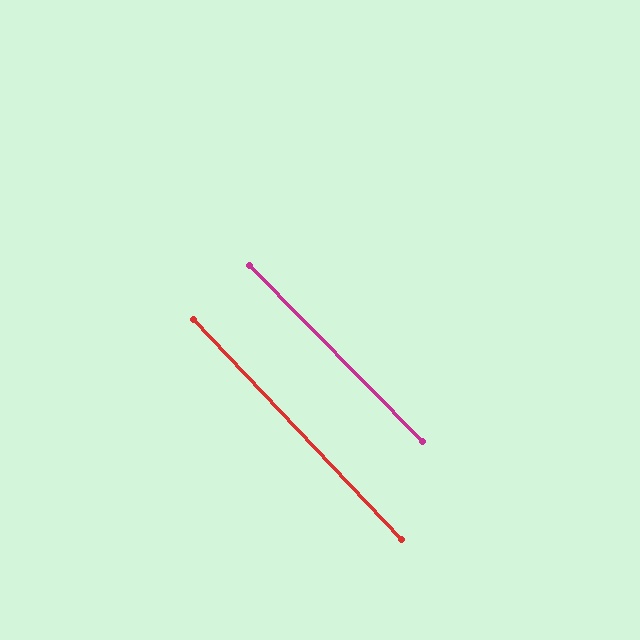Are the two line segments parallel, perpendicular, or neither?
Parallel — their directions differ by only 1.0°.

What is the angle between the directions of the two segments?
Approximately 1 degree.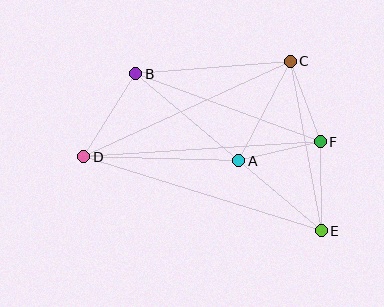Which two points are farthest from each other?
Points D and E are farthest from each other.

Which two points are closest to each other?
Points A and F are closest to each other.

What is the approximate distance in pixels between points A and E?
The distance between A and E is approximately 108 pixels.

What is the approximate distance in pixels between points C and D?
The distance between C and D is approximately 228 pixels.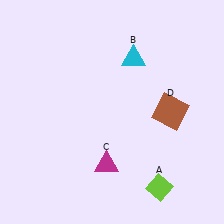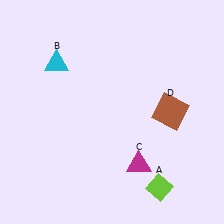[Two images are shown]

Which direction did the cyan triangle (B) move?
The cyan triangle (B) moved left.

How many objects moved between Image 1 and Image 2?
2 objects moved between the two images.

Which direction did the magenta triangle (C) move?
The magenta triangle (C) moved right.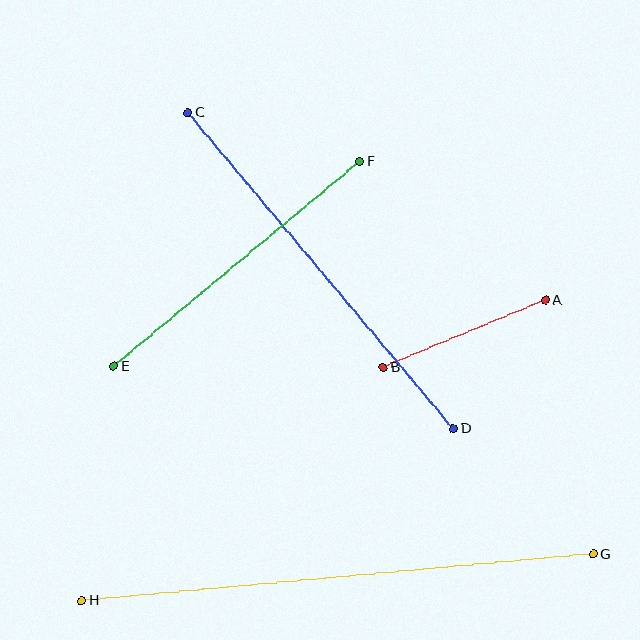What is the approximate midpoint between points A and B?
The midpoint is at approximately (464, 334) pixels.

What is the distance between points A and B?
The distance is approximately 176 pixels.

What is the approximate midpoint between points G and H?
The midpoint is at approximately (338, 577) pixels.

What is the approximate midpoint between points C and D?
The midpoint is at approximately (321, 271) pixels.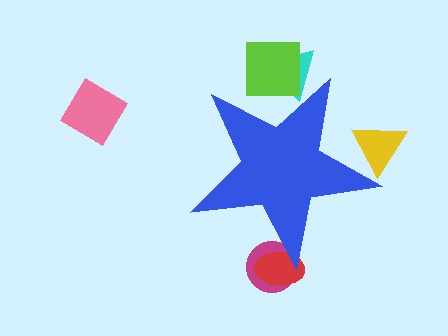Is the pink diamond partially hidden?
No, the pink diamond is fully visible.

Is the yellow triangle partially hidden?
Yes, the yellow triangle is partially hidden behind the blue star.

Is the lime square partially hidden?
Yes, the lime square is partially hidden behind the blue star.